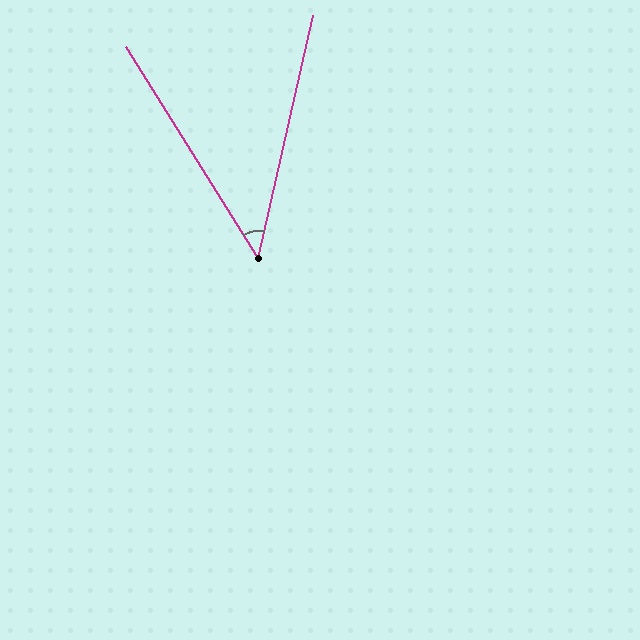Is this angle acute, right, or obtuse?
It is acute.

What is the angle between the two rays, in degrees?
Approximately 45 degrees.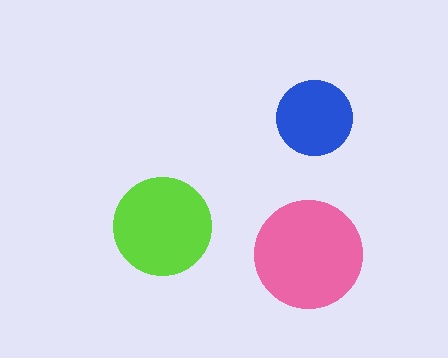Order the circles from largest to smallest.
the pink one, the lime one, the blue one.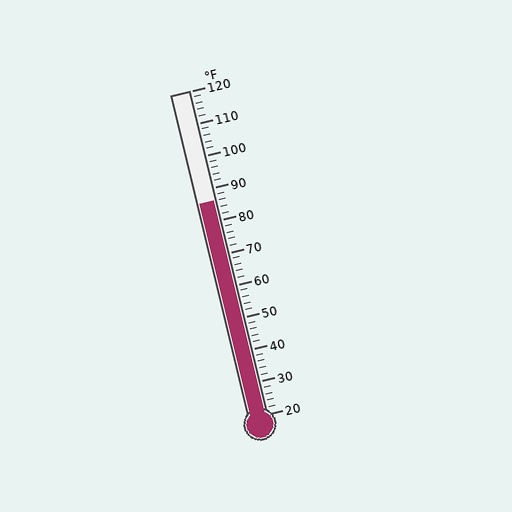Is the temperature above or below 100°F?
The temperature is below 100°F.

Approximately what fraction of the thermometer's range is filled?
The thermometer is filled to approximately 65% of its range.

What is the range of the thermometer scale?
The thermometer scale ranges from 20°F to 120°F.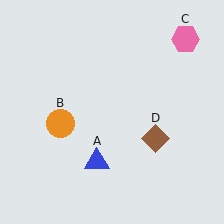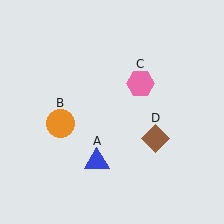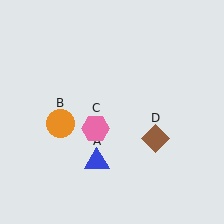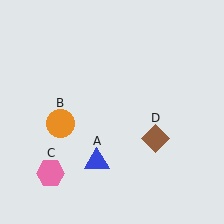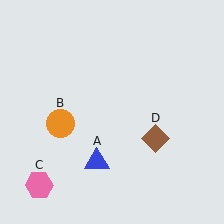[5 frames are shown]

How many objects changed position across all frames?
1 object changed position: pink hexagon (object C).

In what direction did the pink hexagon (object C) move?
The pink hexagon (object C) moved down and to the left.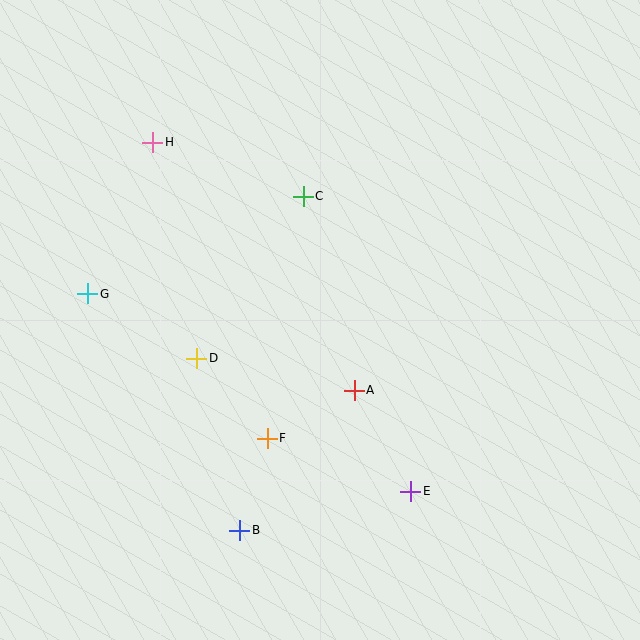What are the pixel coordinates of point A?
Point A is at (354, 390).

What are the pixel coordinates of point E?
Point E is at (411, 491).